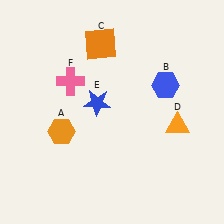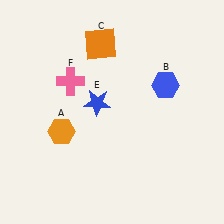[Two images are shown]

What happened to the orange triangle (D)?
The orange triangle (D) was removed in Image 2. It was in the bottom-right area of Image 1.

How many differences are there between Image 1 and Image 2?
There is 1 difference between the two images.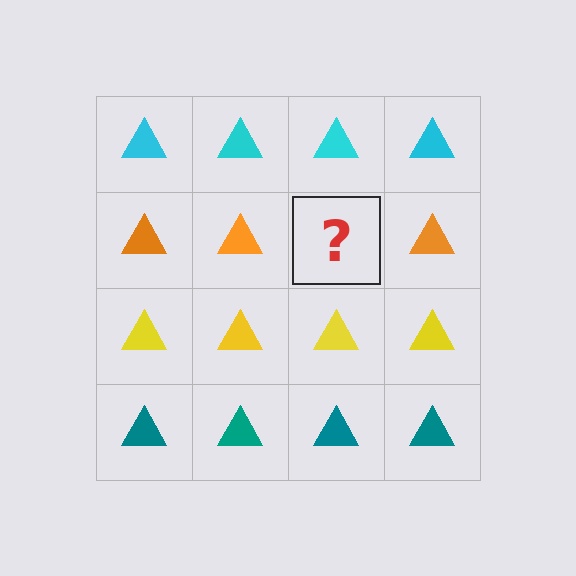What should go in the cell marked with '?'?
The missing cell should contain an orange triangle.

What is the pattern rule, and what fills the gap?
The rule is that each row has a consistent color. The gap should be filled with an orange triangle.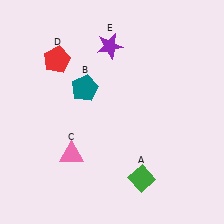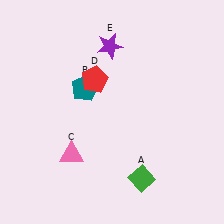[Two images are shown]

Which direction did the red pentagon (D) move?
The red pentagon (D) moved right.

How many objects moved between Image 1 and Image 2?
1 object moved between the two images.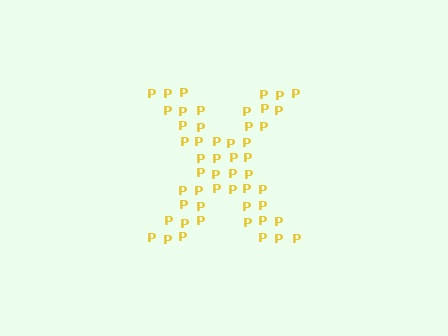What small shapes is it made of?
It is made of small letter P's.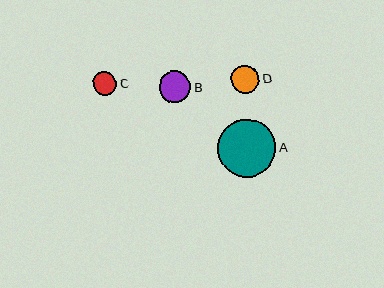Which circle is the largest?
Circle A is the largest with a size of approximately 58 pixels.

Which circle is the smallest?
Circle C is the smallest with a size of approximately 24 pixels.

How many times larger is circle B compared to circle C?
Circle B is approximately 1.3 times the size of circle C.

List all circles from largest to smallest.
From largest to smallest: A, B, D, C.